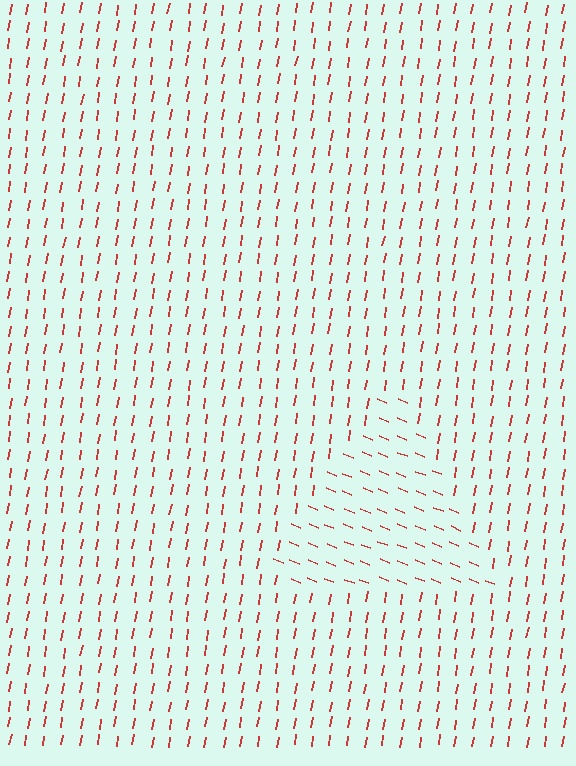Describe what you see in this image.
The image is filled with small red line segments. A triangle region in the image has lines oriented differently from the surrounding lines, creating a visible texture boundary.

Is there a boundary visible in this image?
Yes, there is a texture boundary formed by a change in line orientation.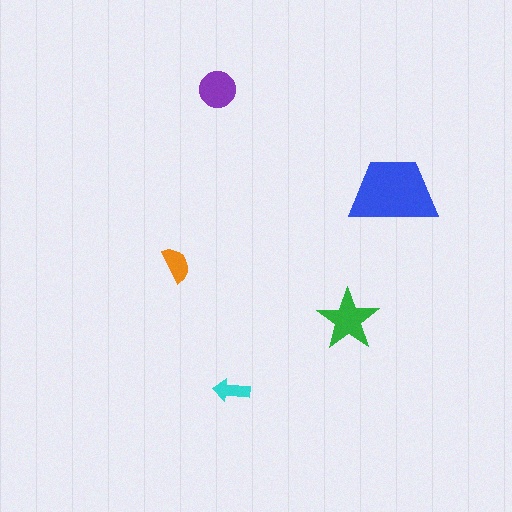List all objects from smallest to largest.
The cyan arrow, the orange semicircle, the purple circle, the green star, the blue trapezoid.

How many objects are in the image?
There are 5 objects in the image.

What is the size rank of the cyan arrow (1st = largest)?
5th.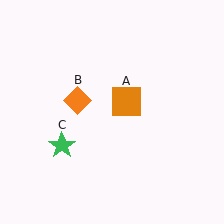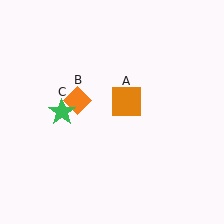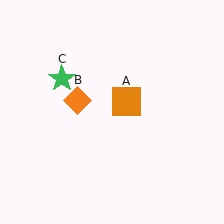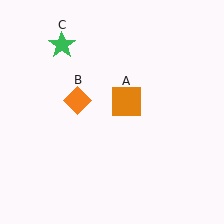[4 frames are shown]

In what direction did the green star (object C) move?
The green star (object C) moved up.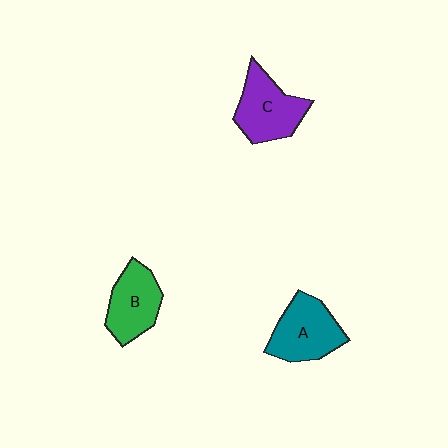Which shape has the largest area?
Shape A (teal).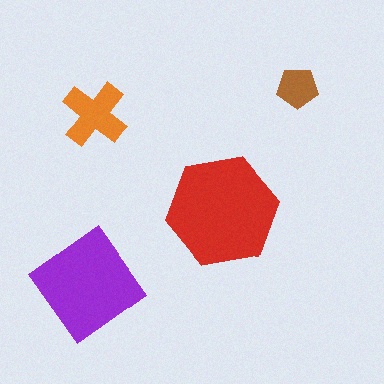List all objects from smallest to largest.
The brown pentagon, the orange cross, the purple diamond, the red hexagon.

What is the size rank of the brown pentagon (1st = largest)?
4th.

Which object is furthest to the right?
The brown pentagon is rightmost.